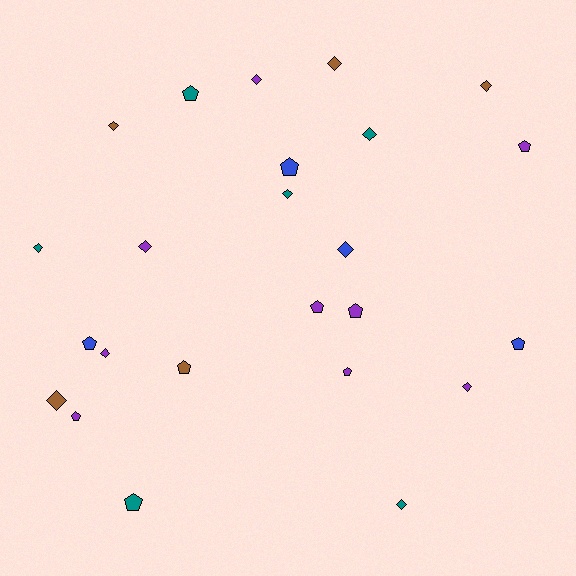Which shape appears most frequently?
Diamond, with 13 objects.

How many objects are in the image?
There are 24 objects.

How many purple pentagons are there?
There are 5 purple pentagons.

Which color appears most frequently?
Purple, with 9 objects.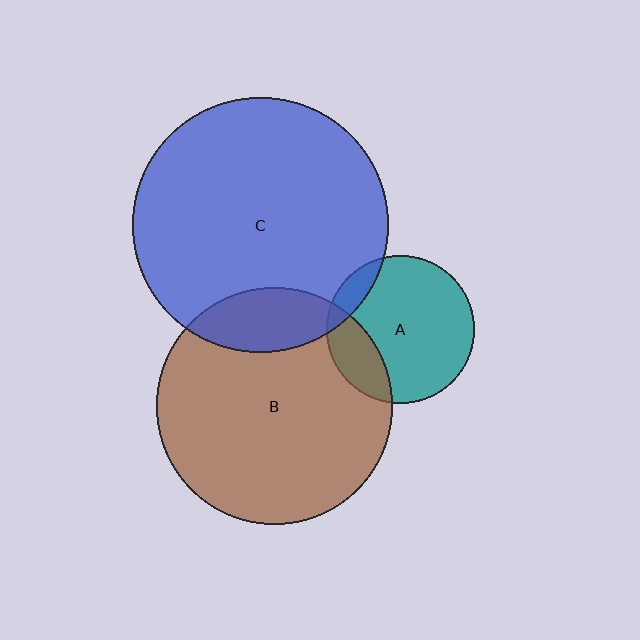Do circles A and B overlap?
Yes.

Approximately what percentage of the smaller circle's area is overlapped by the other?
Approximately 20%.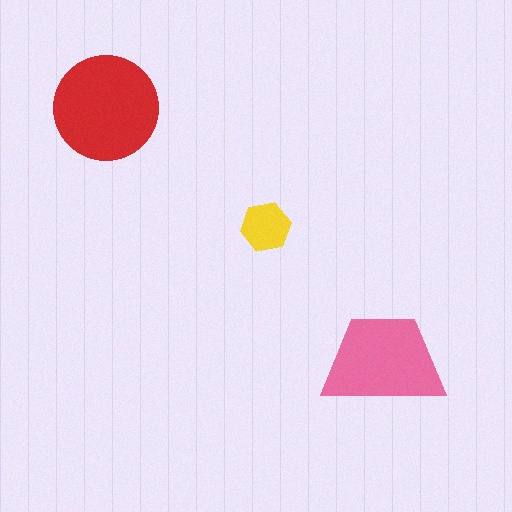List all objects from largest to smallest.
The red circle, the pink trapezoid, the yellow hexagon.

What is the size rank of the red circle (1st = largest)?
1st.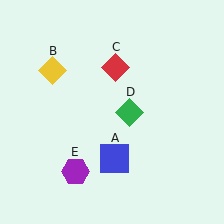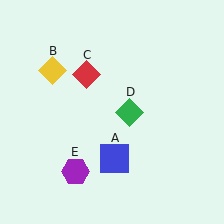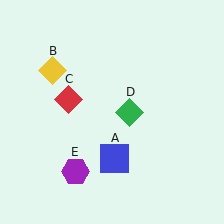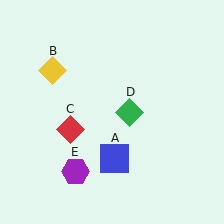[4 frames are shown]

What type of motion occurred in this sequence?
The red diamond (object C) rotated counterclockwise around the center of the scene.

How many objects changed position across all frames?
1 object changed position: red diamond (object C).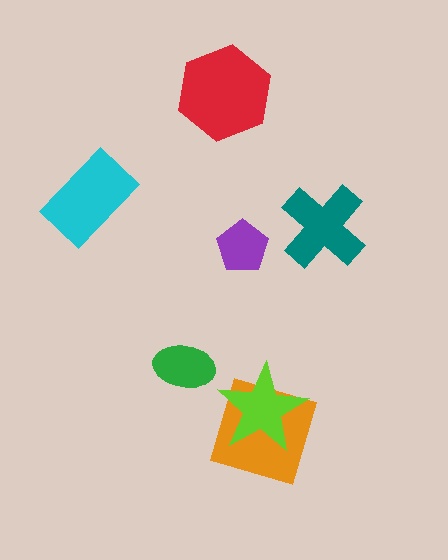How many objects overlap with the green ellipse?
0 objects overlap with the green ellipse.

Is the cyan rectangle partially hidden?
No, no other shape covers it.